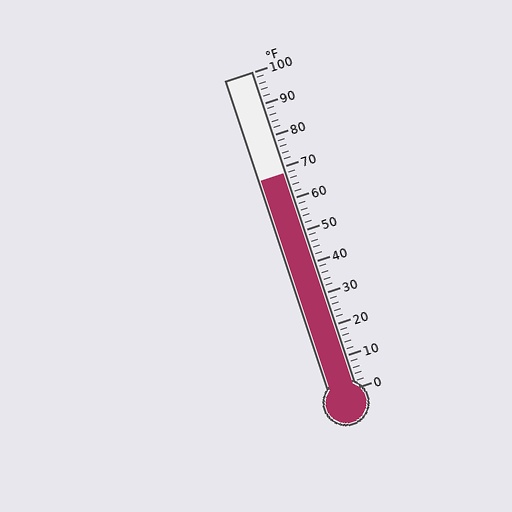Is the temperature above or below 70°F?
The temperature is below 70°F.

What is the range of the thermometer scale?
The thermometer scale ranges from 0°F to 100°F.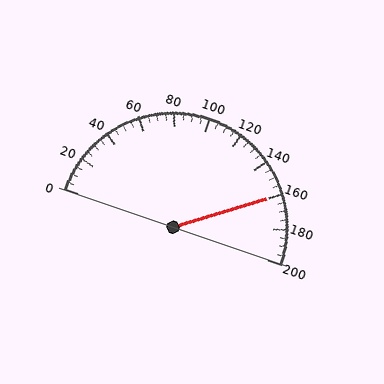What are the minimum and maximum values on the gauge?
The gauge ranges from 0 to 200.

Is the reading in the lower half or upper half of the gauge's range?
The reading is in the upper half of the range (0 to 200).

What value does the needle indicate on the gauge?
The needle indicates approximately 160.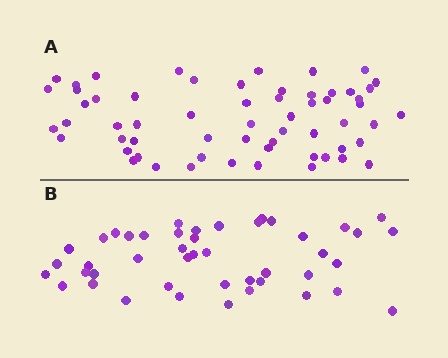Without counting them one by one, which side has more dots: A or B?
Region A (the top region) has more dots.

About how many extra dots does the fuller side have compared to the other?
Region A has approximately 15 more dots than region B.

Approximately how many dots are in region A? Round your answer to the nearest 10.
About 60 dots.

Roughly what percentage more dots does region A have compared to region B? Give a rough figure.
About 35% more.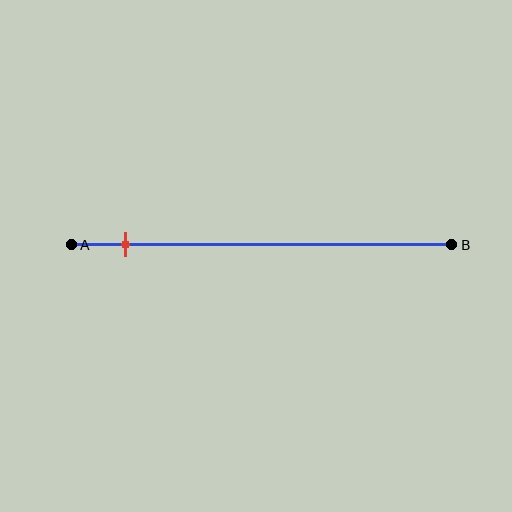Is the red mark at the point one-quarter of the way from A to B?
No, the mark is at about 15% from A, not at the 25% one-quarter point.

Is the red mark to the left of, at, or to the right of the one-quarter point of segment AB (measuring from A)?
The red mark is to the left of the one-quarter point of segment AB.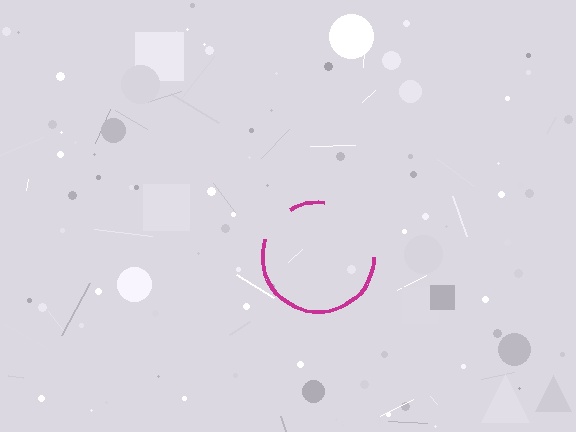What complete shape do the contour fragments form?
The contour fragments form a circle.